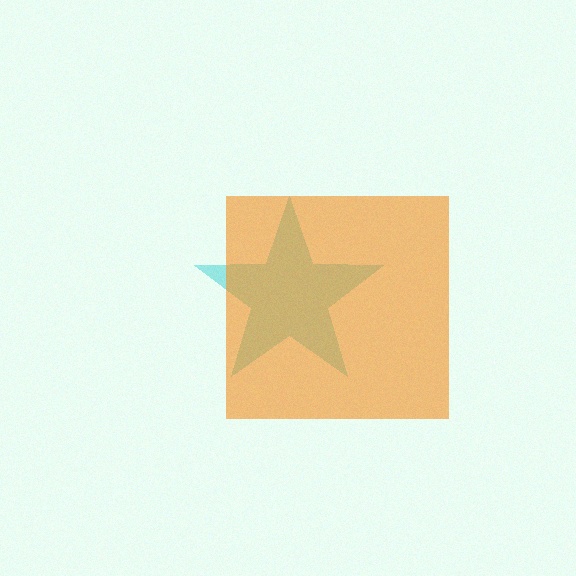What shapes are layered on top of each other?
The layered shapes are: a cyan star, an orange square.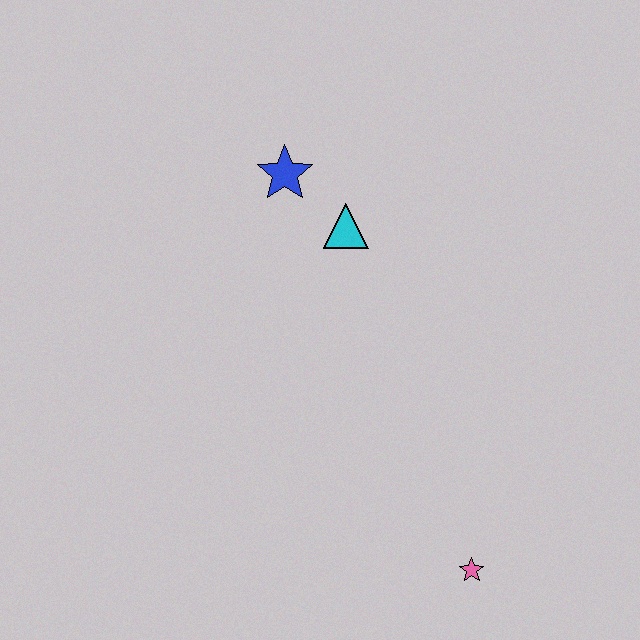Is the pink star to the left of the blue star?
No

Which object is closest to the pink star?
The cyan triangle is closest to the pink star.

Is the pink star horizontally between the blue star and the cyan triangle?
No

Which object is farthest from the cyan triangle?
The pink star is farthest from the cyan triangle.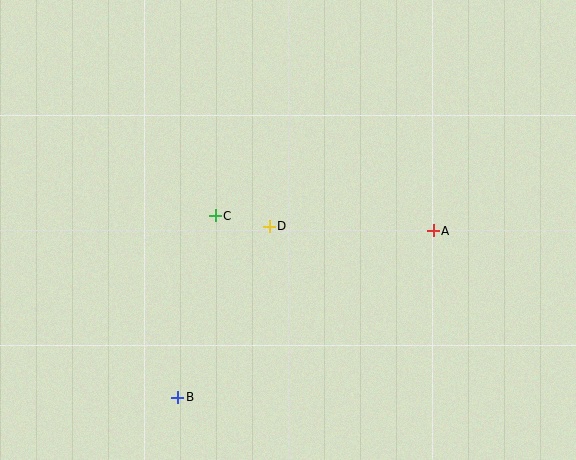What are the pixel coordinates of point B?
Point B is at (178, 397).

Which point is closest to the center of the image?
Point D at (269, 226) is closest to the center.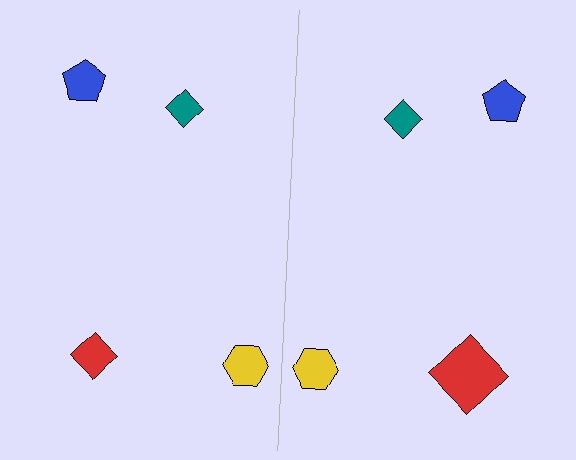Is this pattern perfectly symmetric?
No, the pattern is not perfectly symmetric. The red diamond on the right side has a different size than its mirror counterpart.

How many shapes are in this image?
There are 8 shapes in this image.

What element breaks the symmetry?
The red diamond on the right side has a different size than its mirror counterpart.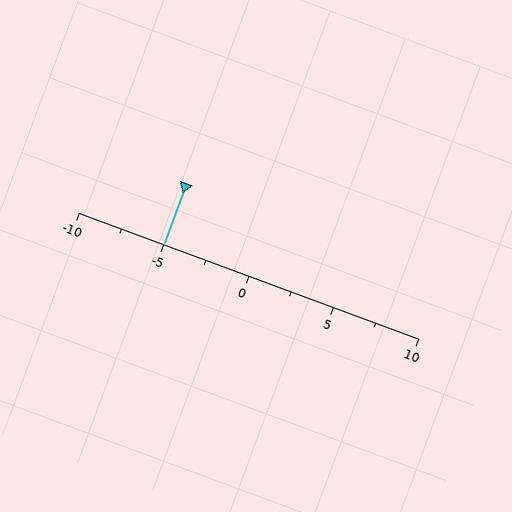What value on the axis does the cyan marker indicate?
The marker indicates approximately -5.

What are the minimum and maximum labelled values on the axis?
The axis runs from -10 to 10.